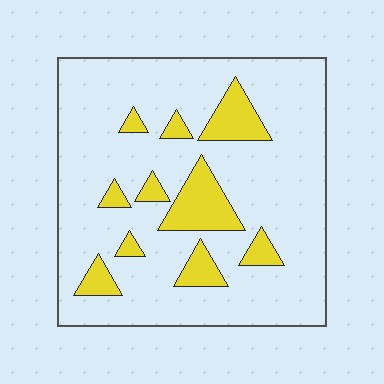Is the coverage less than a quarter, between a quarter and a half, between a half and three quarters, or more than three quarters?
Less than a quarter.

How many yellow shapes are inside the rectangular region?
10.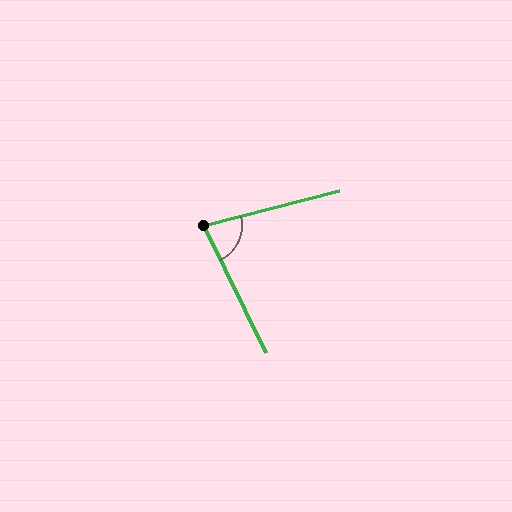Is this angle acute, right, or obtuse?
It is acute.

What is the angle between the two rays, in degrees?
Approximately 78 degrees.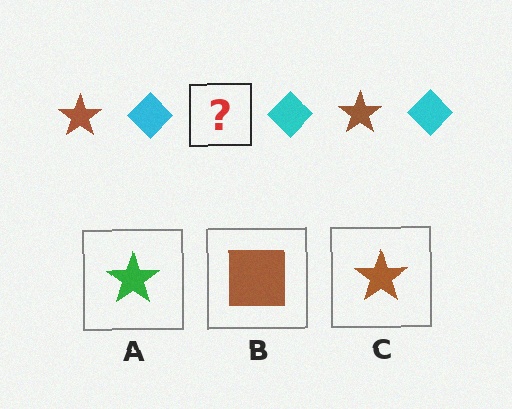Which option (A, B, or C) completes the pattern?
C.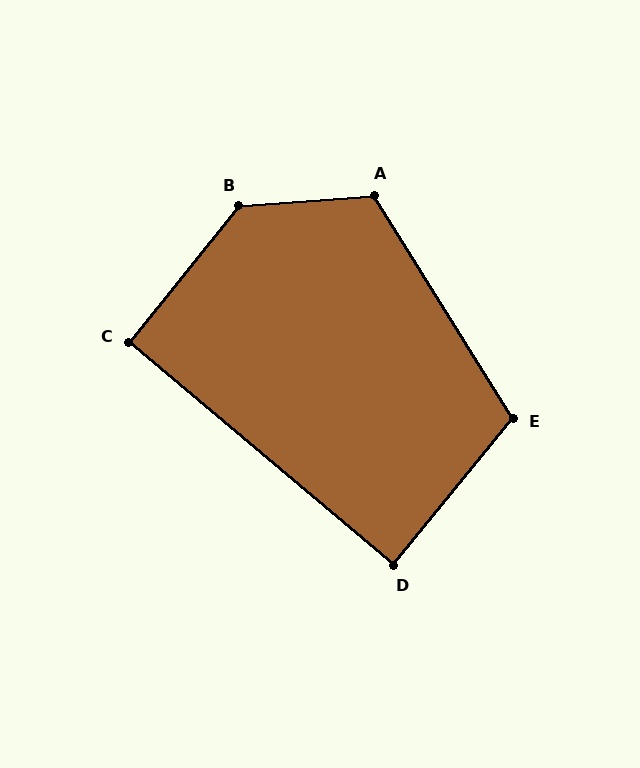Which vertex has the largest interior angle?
B, at approximately 133 degrees.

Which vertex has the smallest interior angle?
D, at approximately 89 degrees.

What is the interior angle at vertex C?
Approximately 91 degrees (approximately right).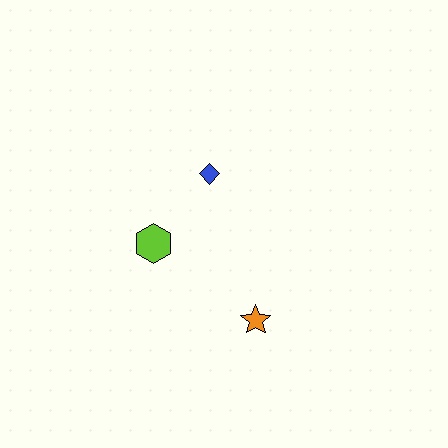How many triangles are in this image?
There are no triangles.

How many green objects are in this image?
There are no green objects.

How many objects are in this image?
There are 3 objects.